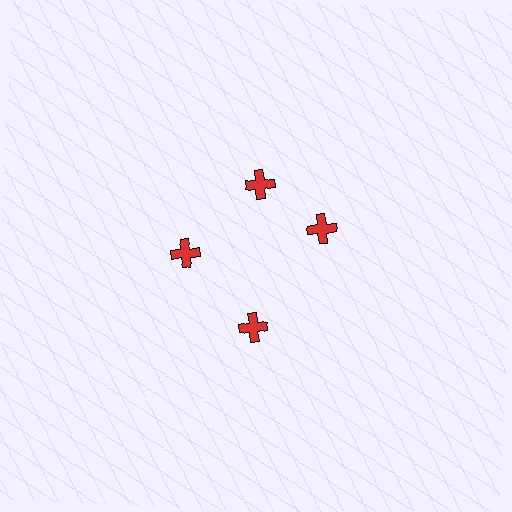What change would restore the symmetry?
The symmetry would be restored by rotating it back into even spacing with its neighbors so that all 4 crosses sit at equal angles and equal distance from the center.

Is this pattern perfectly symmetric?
No. The 4 red crosses are arranged in a ring, but one element near the 3 o'clock position is rotated out of alignment along the ring, breaking the 4-fold rotational symmetry.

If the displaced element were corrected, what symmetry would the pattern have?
It would have 4-fold rotational symmetry — the pattern would map onto itself every 90 degrees.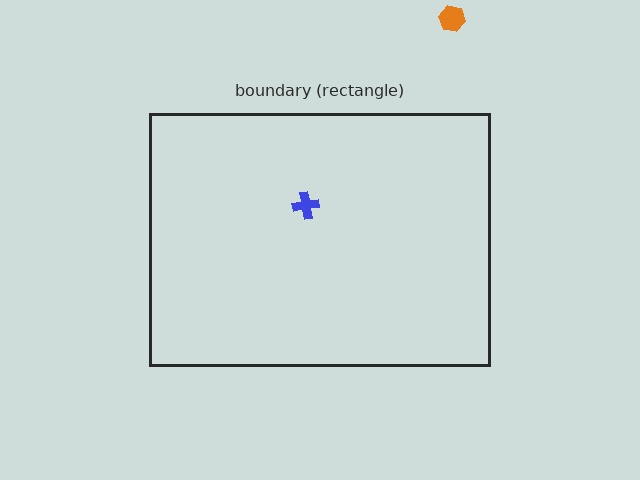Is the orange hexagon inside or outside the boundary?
Outside.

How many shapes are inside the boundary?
1 inside, 1 outside.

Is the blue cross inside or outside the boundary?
Inside.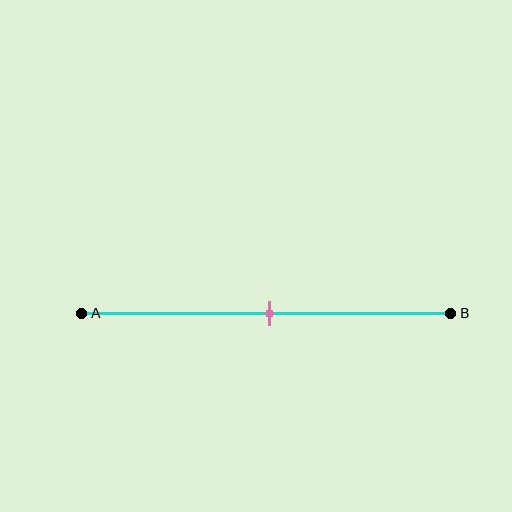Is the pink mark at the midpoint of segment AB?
Yes, the mark is approximately at the midpoint.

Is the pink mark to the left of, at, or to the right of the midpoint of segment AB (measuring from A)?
The pink mark is approximately at the midpoint of segment AB.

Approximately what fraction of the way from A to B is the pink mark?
The pink mark is approximately 50% of the way from A to B.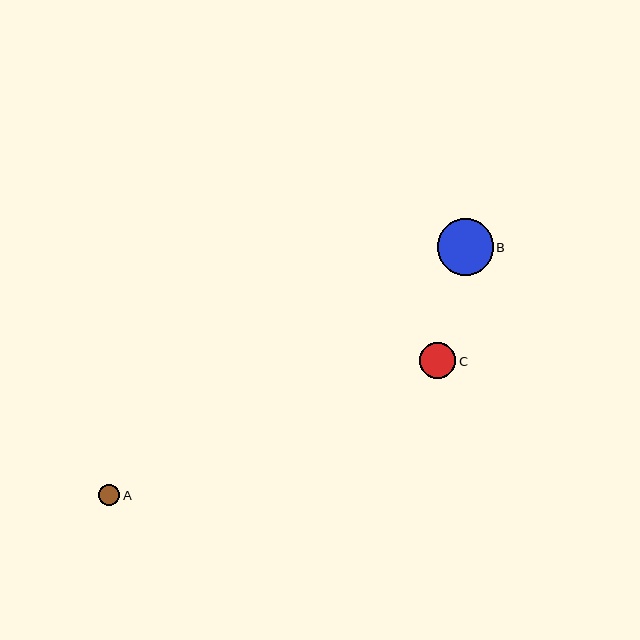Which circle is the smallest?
Circle A is the smallest with a size of approximately 21 pixels.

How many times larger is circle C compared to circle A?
Circle C is approximately 1.7 times the size of circle A.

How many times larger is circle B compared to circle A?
Circle B is approximately 2.7 times the size of circle A.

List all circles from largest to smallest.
From largest to smallest: B, C, A.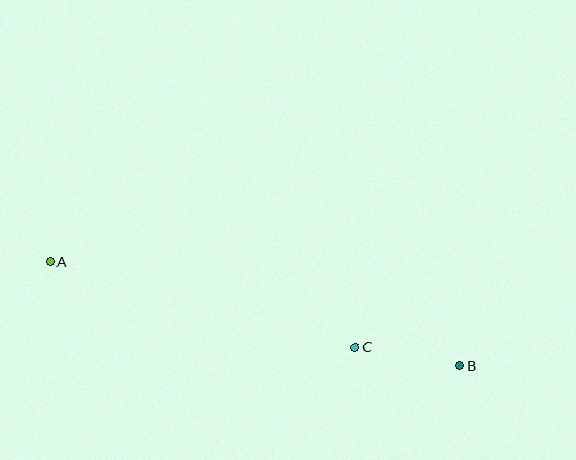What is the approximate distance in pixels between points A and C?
The distance between A and C is approximately 318 pixels.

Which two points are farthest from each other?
Points A and B are farthest from each other.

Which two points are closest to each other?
Points B and C are closest to each other.